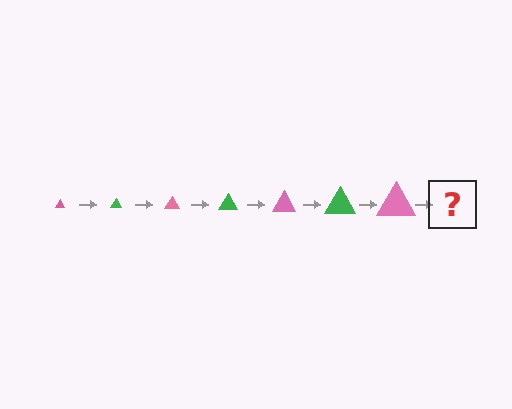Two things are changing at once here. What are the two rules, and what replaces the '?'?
The two rules are that the triangle grows larger each step and the color cycles through pink and green. The '?' should be a green triangle, larger than the previous one.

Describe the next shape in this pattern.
It should be a green triangle, larger than the previous one.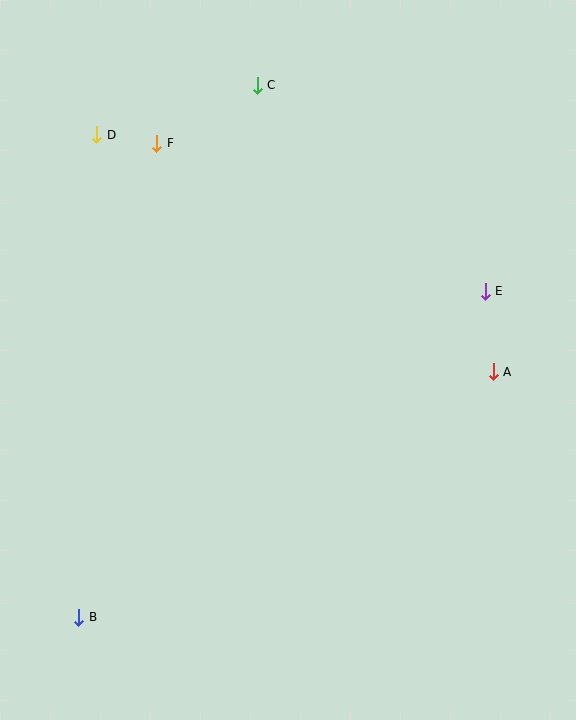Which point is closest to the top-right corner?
Point E is closest to the top-right corner.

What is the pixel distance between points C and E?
The distance between C and E is 307 pixels.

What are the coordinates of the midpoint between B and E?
The midpoint between B and E is at (282, 454).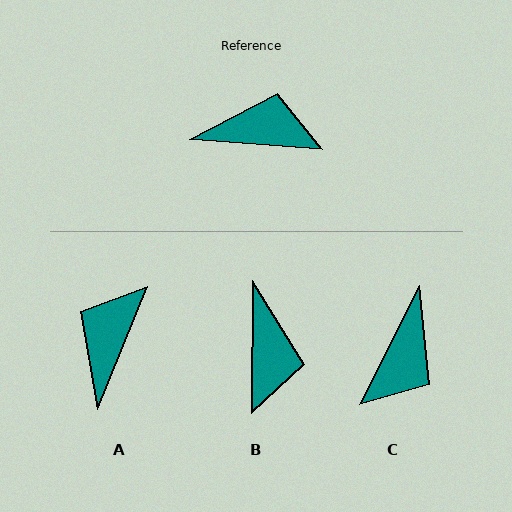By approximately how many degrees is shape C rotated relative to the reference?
Approximately 112 degrees clockwise.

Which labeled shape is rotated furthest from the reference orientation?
C, about 112 degrees away.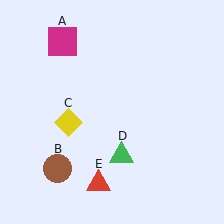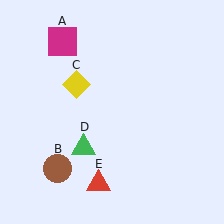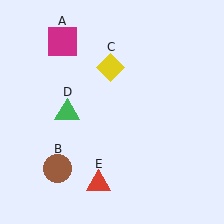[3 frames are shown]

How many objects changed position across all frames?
2 objects changed position: yellow diamond (object C), green triangle (object D).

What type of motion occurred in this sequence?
The yellow diamond (object C), green triangle (object D) rotated clockwise around the center of the scene.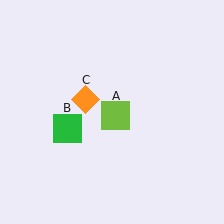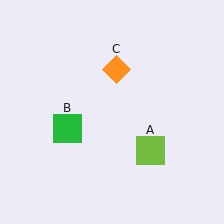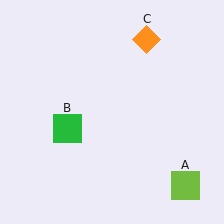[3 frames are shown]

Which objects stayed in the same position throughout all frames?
Green square (object B) remained stationary.